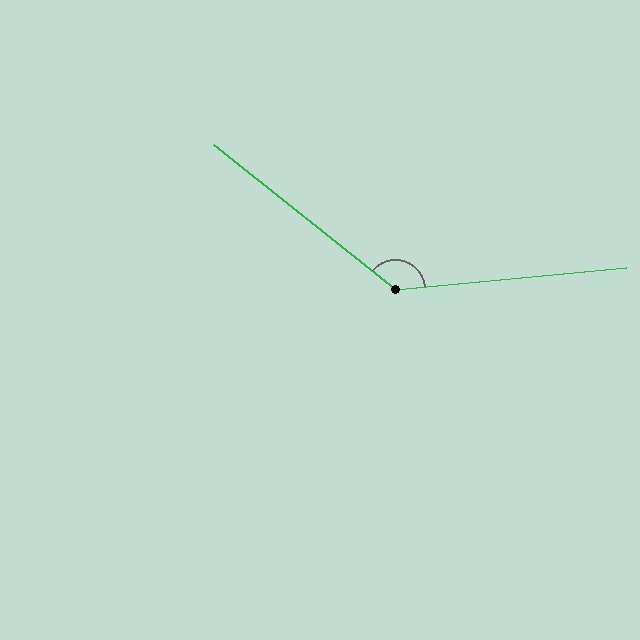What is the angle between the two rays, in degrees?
Approximately 136 degrees.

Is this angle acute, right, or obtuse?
It is obtuse.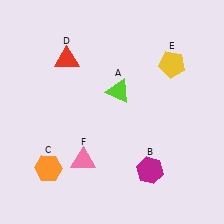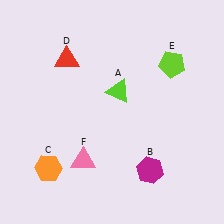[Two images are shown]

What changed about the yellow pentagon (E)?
In Image 1, E is yellow. In Image 2, it changed to lime.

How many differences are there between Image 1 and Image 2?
There is 1 difference between the two images.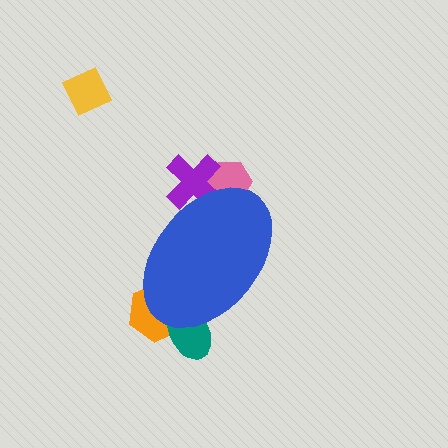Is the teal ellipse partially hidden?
Yes, the teal ellipse is partially hidden behind the blue ellipse.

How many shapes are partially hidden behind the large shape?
4 shapes are partially hidden.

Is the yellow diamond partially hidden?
No, the yellow diamond is fully visible.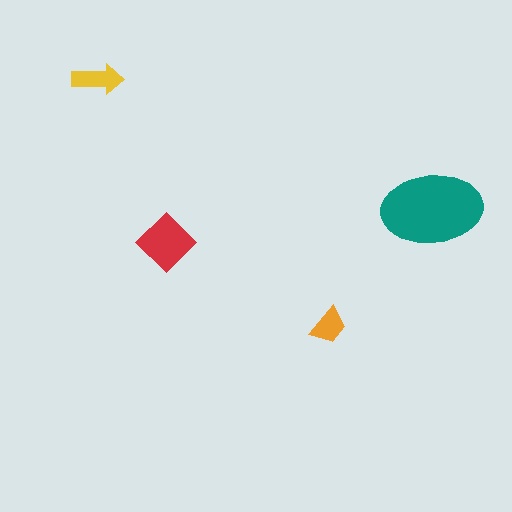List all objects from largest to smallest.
The teal ellipse, the red diamond, the yellow arrow, the orange trapezoid.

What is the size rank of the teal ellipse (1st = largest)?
1st.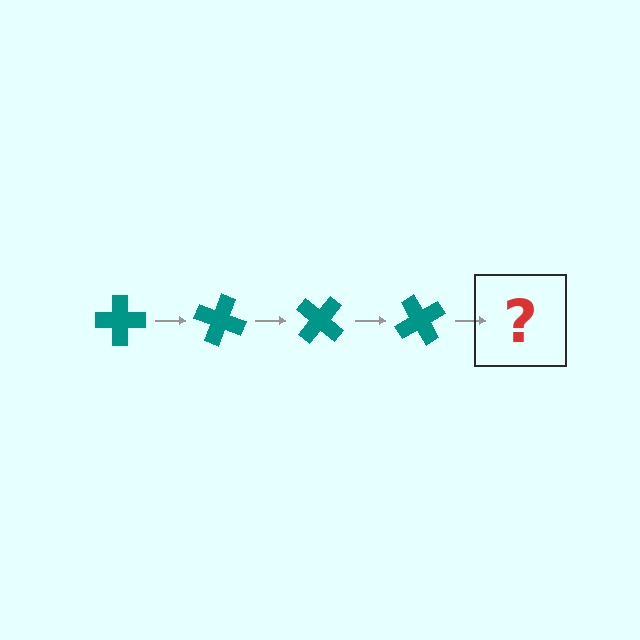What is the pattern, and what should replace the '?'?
The pattern is that the cross rotates 20 degrees each step. The '?' should be a teal cross rotated 80 degrees.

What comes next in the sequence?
The next element should be a teal cross rotated 80 degrees.